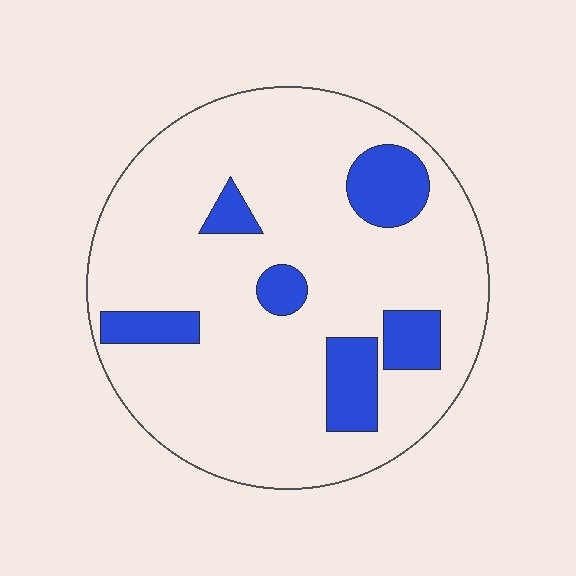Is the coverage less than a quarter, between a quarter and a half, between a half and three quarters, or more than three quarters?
Less than a quarter.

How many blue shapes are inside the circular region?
6.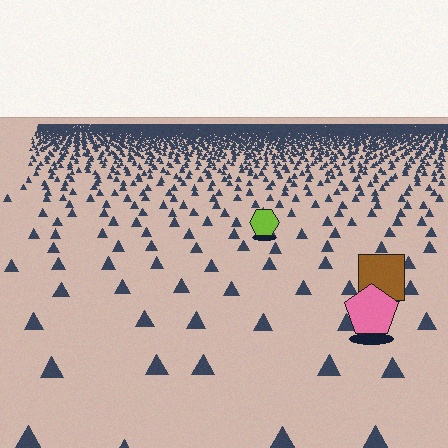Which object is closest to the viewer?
The pink pentagon is closest. The texture marks near it are larger and more spread out.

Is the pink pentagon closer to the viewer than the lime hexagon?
Yes. The pink pentagon is closer — you can tell from the texture gradient: the ground texture is coarser near it.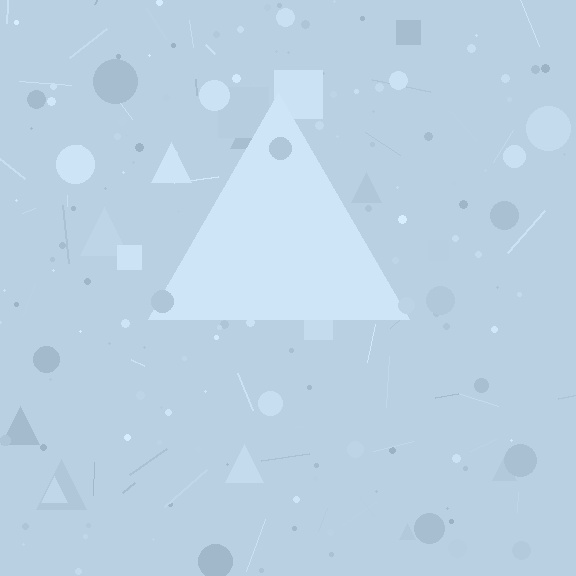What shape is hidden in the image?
A triangle is hidden in the image.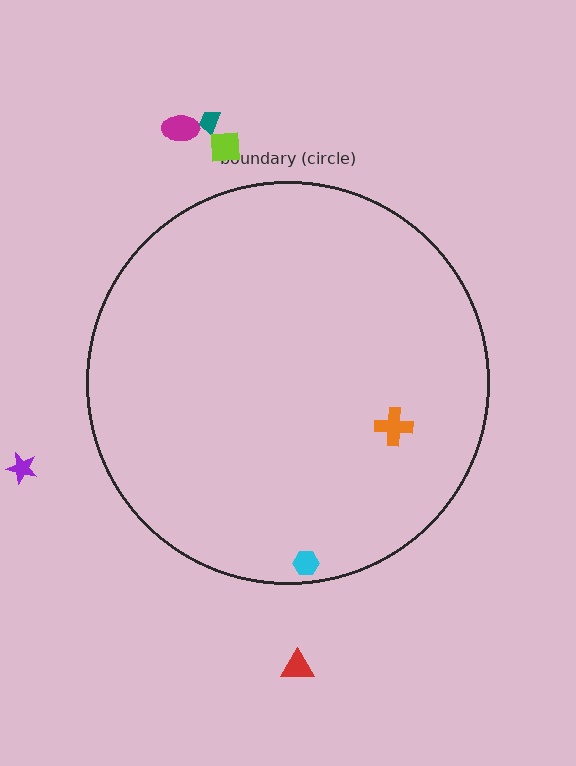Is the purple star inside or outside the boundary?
Outside.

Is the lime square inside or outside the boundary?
Outside.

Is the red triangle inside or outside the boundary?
Outside.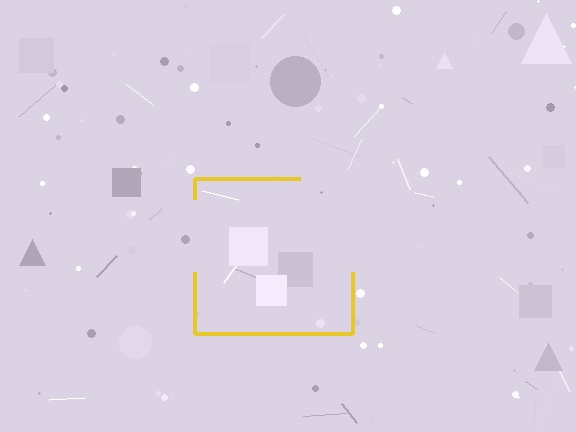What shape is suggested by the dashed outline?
The dashed outline suggests a square.